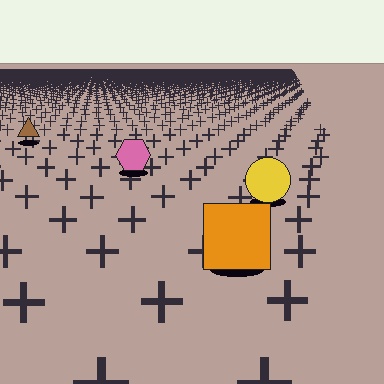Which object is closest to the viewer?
The orange square is closest. The texture marks near it are larger and more spread out.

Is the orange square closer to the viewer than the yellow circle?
Yes. The orange square is closer — you can tell from the texture gradient: the ground texture is coarser near it.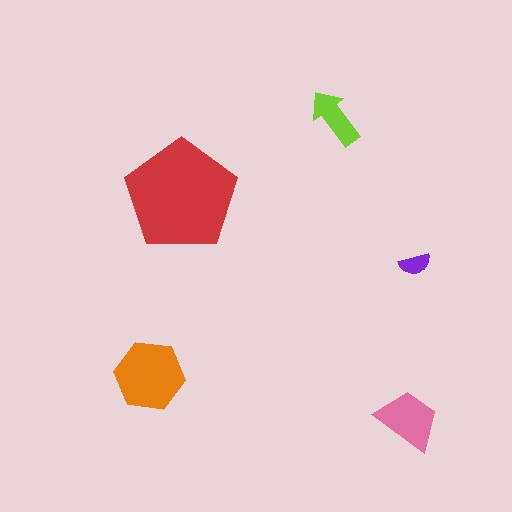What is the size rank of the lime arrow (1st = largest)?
4th.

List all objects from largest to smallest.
The red pentagon, the orange hexagon, the pink trapezoid, the lime arrow, the purple semicircle.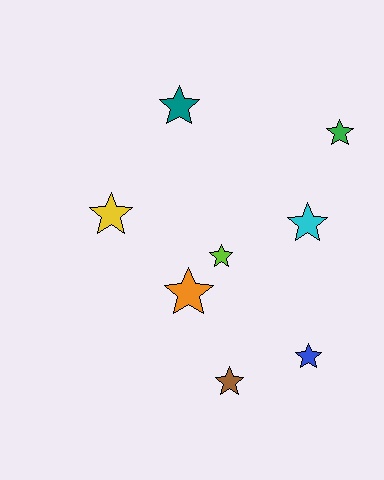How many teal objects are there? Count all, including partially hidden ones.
There is 1 teal object.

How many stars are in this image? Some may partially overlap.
There are 8 stars.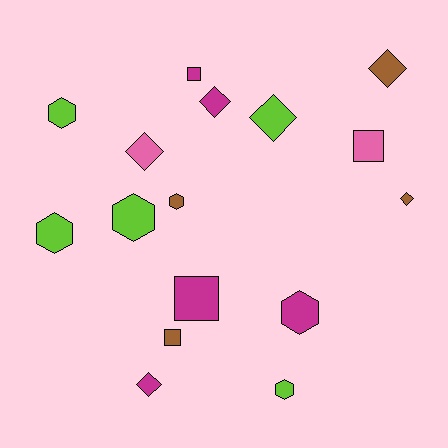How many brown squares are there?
There is 1 brown square.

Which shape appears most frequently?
Diamond, with 6 objects.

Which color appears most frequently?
Lime, with 5 objects.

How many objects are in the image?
There are 16 objects.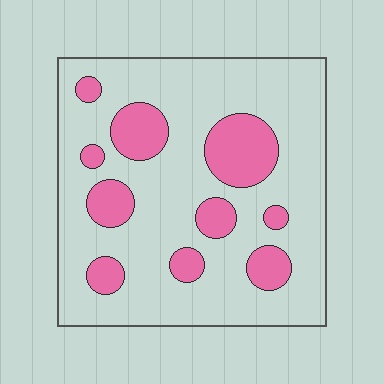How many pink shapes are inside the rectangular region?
10.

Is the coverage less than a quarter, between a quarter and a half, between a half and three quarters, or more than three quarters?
Less than a quarter.